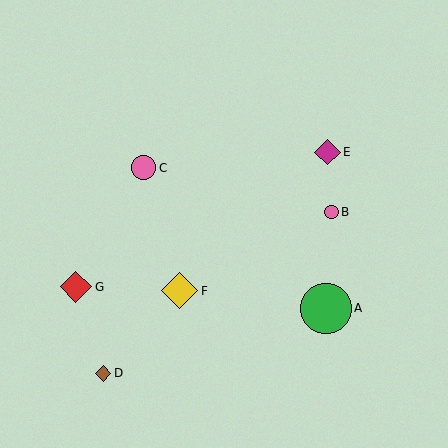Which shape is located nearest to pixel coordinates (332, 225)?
The pink circle (labeled B) at (332, 212) is nearest to that location.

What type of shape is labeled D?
Shape D is a brown diamond.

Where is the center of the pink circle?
The center of the pink circle is at (332, 212).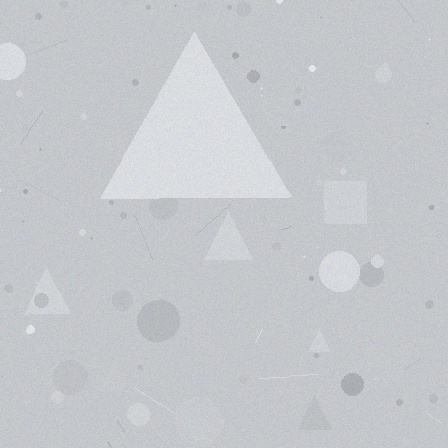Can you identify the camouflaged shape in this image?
The camouflaged shape is a triangle.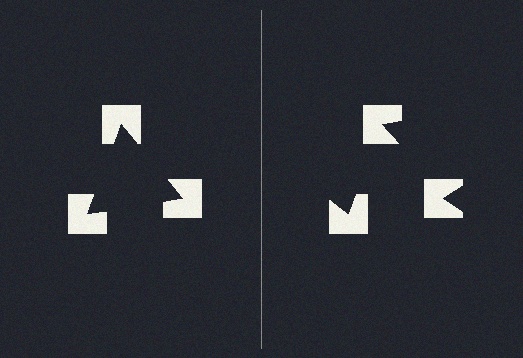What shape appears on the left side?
An illusory triangle.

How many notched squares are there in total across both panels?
6 — 3 on each side.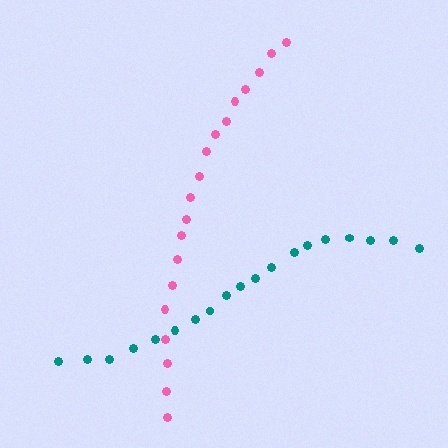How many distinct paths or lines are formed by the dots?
There are 2 distinct paths.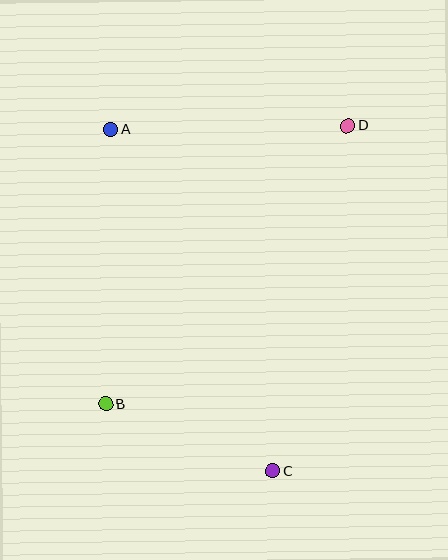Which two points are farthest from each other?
Points A and C are farthest from each other.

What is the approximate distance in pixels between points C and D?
The distance between C and D is approximately 353 pixels.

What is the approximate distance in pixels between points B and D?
The distance between B and D is approximately 369 pixels.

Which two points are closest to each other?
Points B and C are closest to each other.